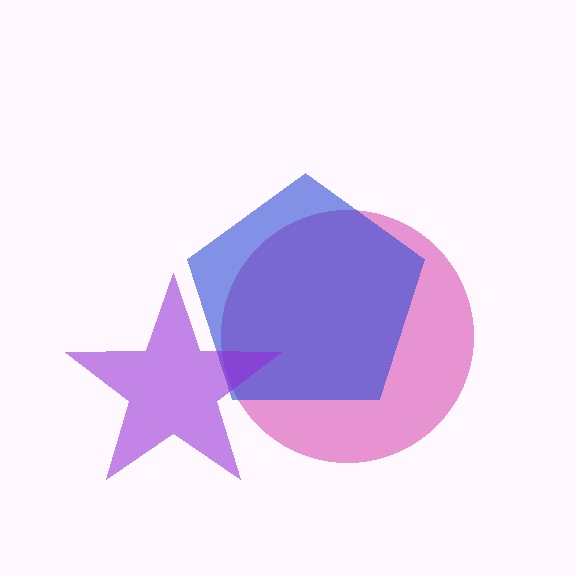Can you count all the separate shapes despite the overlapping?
Yes, there are 3 separate shapes.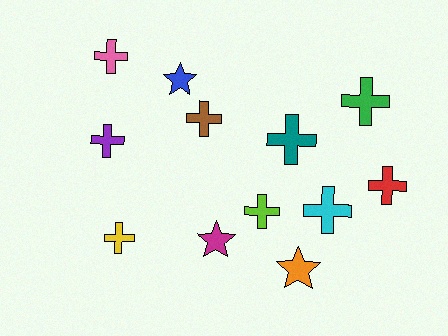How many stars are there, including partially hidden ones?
There are 3 stars.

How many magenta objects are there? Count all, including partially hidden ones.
There is 1 magenta object.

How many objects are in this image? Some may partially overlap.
There are 12 objects.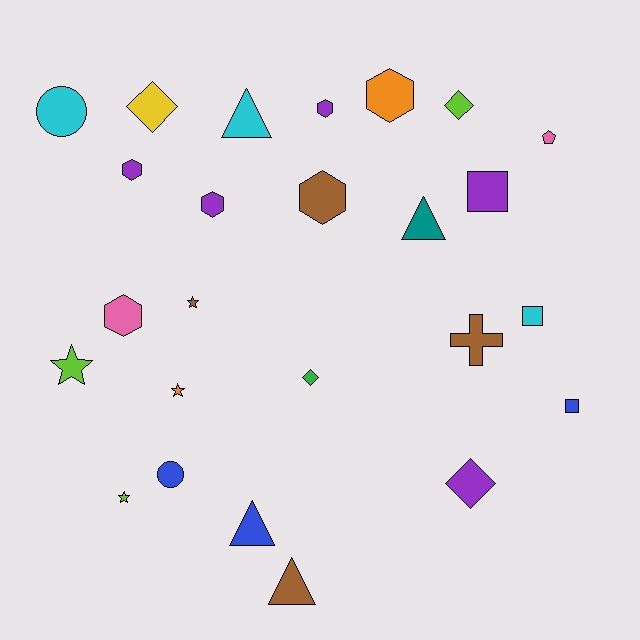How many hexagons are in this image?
There are 6 hexagons.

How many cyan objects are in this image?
There are 3 cyan objects.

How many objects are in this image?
There are 25 objects.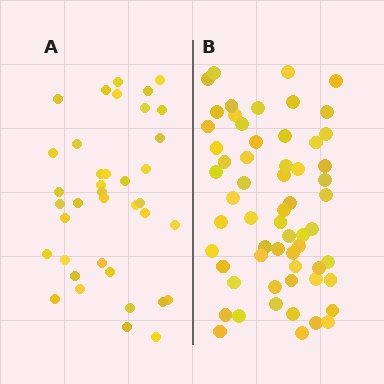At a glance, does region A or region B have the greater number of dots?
Region B (the right region) has more dots.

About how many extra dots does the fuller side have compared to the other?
Region B has approximately 20 more dots than region A.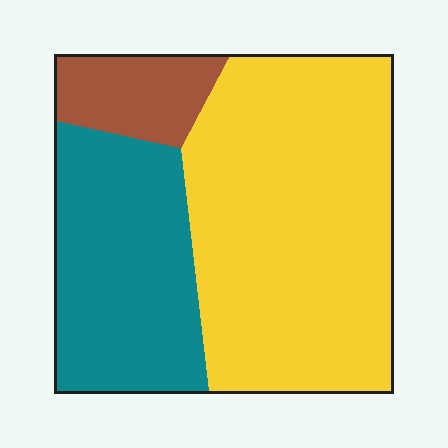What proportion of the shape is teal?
Teal takes up about one third (1/3) of the shape.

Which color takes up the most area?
Yellow, at roughly 60%.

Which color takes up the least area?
Brown, at roughly 10%.